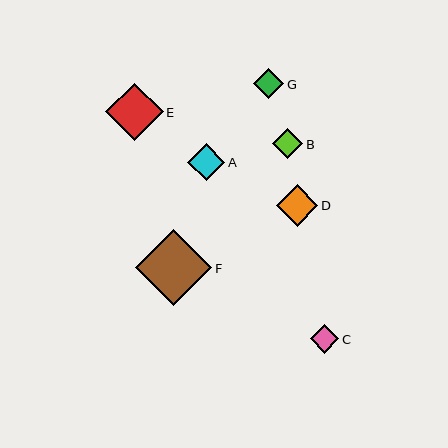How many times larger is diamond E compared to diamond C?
Diamond E is approximately 2.0 times the size of diamond C.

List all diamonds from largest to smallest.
From largest to smallest: F, E, D, A, B, G, C.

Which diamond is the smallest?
Diamond C is the smallest with a size of approximately 29 pixels.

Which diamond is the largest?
Diamond F is the largest with a size of approximately 77 pixels.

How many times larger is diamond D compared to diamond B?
Diamond D is approximately 1.4 times the size of diamond B.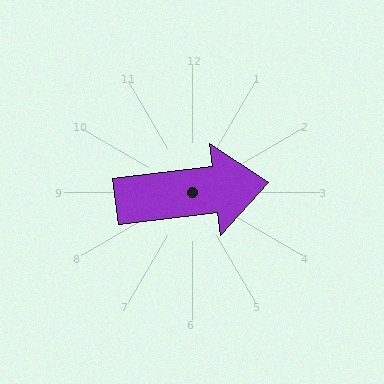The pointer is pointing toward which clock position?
Roughly 3 o'clock.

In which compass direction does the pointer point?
East.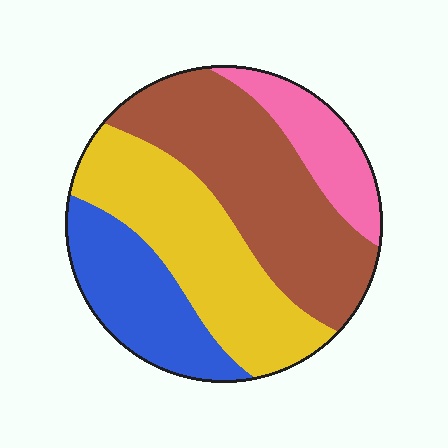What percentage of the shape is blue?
Blue covers roughly 20% of the shape.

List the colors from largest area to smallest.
From largest to smallest: brown, yellow, blue, pink.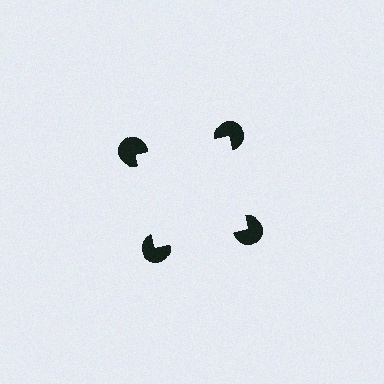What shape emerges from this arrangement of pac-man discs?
An illusory square — its edges are inferred from the aligned wedge cuts in the pac-man discs, not physically drawn.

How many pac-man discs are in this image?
There are 4 — one at each vertex of the illusory square.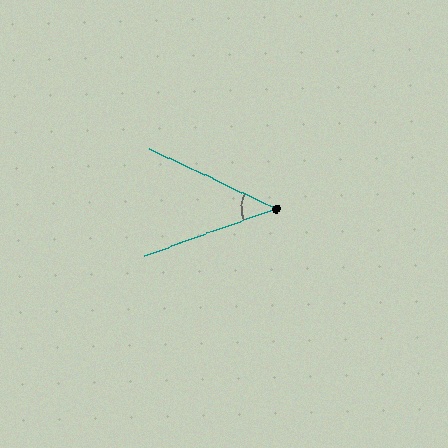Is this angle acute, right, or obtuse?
It is acute.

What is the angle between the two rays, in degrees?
Approximately 45 degrees.